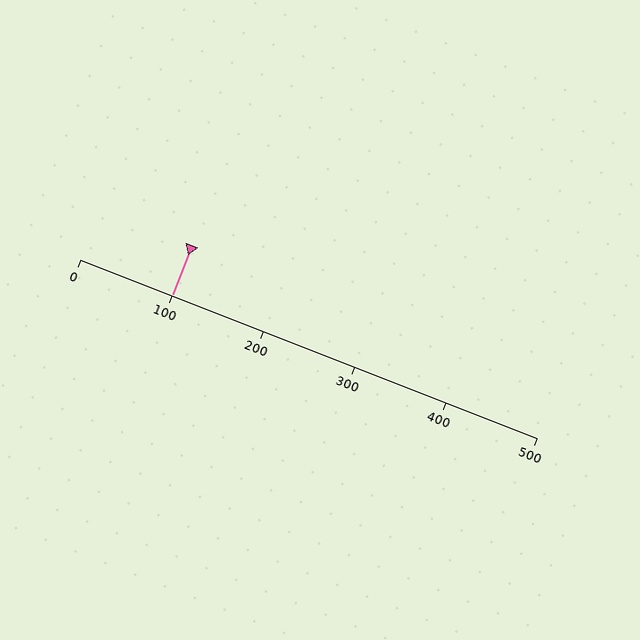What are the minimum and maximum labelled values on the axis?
The axis runs from 0 to 500.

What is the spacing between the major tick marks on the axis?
The major ticks are spaced 100 apart.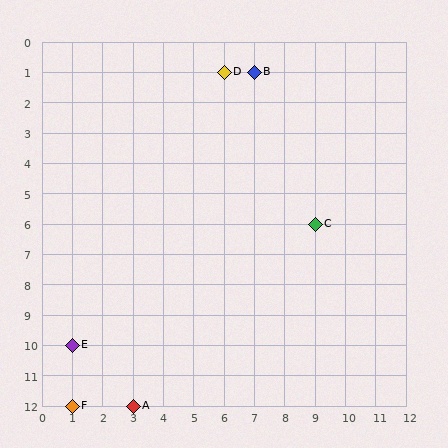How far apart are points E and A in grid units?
Points E and A are 2 columns and 2 rows apart (about 2.8 grid units diagonally).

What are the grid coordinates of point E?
Point E is at grid coordinates (1, 10).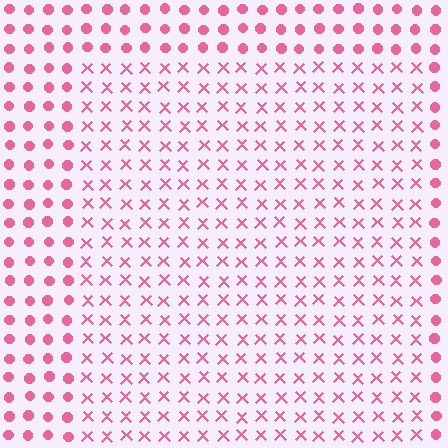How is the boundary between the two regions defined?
The boundary is defined by a change in element shape: X marks inside vs. circles outside. All elements share the same color and spacing.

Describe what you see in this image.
The image is filled with small pink elements arranged in a uniform grid. A rectangle-shaped region contains X marks, while the surrounding area contains circles. The boundary is defined purely by the change in element shape.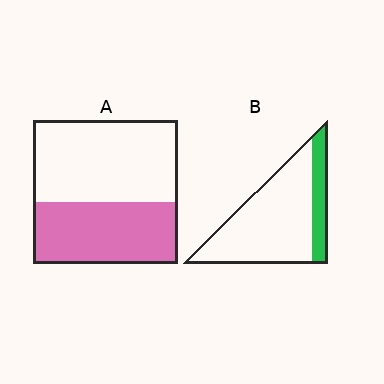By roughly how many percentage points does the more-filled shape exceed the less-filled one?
By roughly 20 percentage points (A over B).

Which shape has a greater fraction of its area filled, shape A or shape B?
Shape A.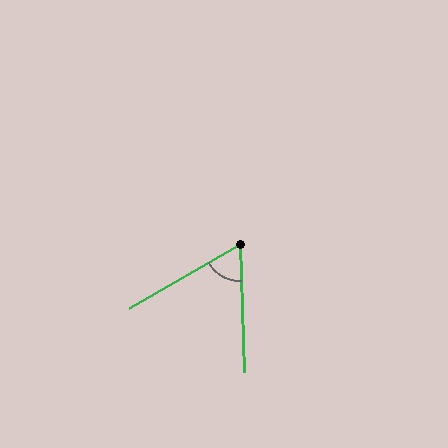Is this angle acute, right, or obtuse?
It is acute.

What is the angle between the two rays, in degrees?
Approximately 62 degrees.